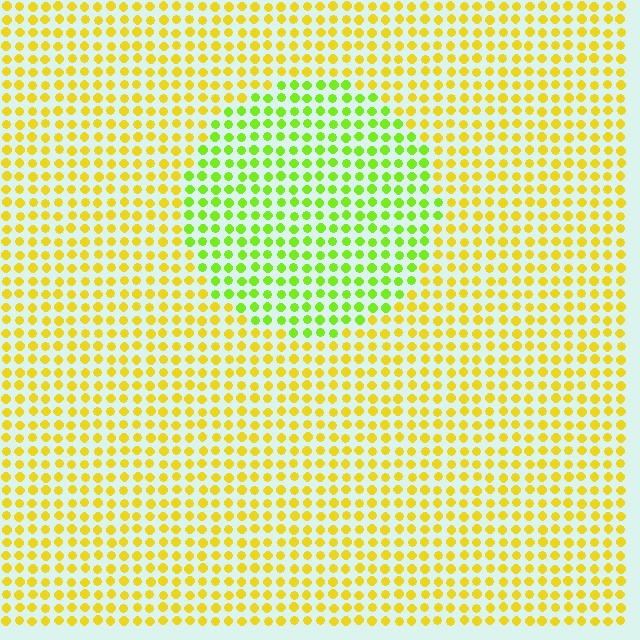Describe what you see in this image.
The image is filled with small yellow elements in a uniform arrangement. A circle-shaped region is visible where the elements are tinted to a slightly different hue, forming a subtle color boundary.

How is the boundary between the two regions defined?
The boundary is defined purely by a slight shift in hue (about 41 degrees). Spacing, size, and orientation are identical on both sides.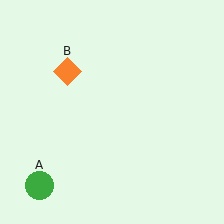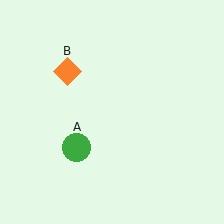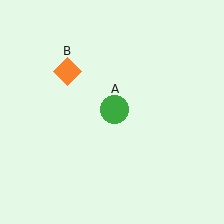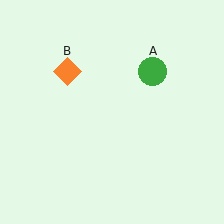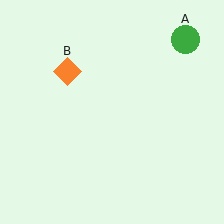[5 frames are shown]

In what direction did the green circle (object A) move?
The green circle (object A) moved up and to the right.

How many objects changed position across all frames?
1 object changed position: green circle (object A).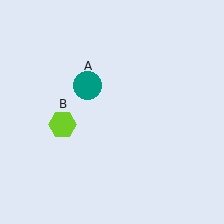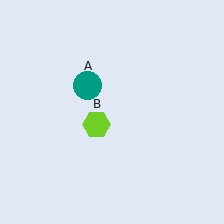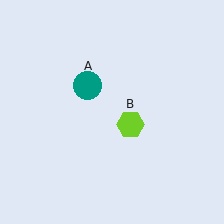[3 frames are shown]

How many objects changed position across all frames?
1 object changed position: lime hexagon (object B).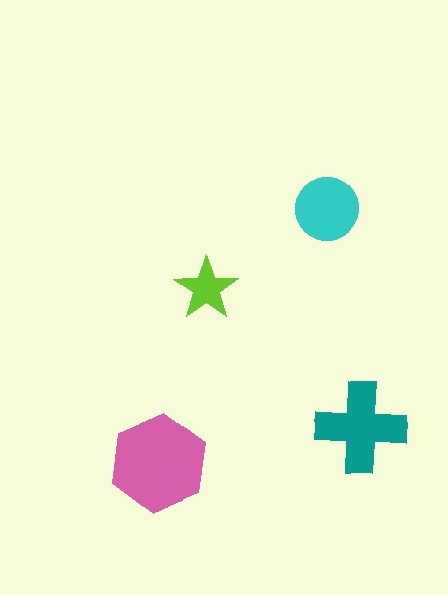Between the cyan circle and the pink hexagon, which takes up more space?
The pink hexagon.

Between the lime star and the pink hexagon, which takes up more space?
The pink hexagon.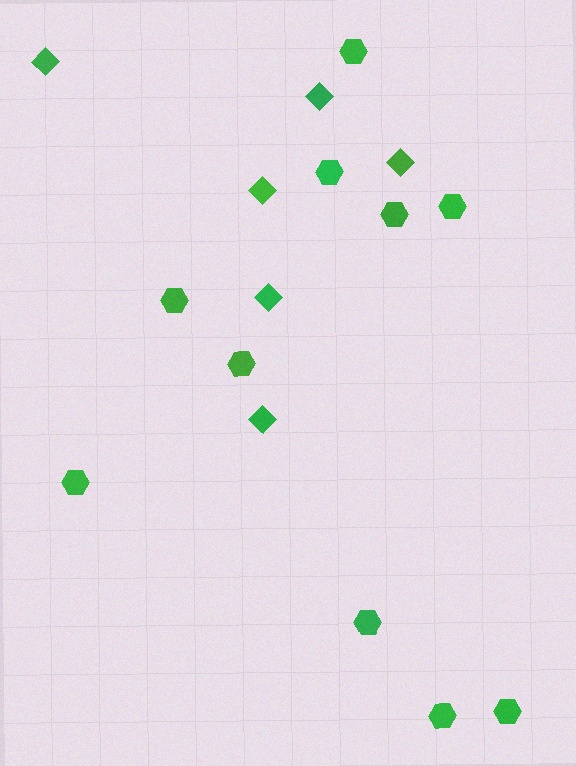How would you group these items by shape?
There are 2 groups: one group of hexagons (10) and one group of diamonds (6).